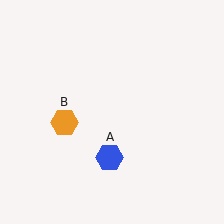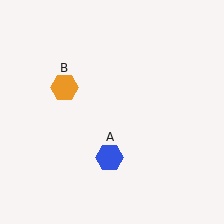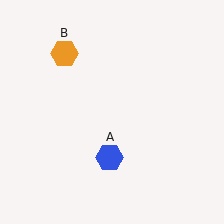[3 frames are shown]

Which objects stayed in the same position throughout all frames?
Blue hexagon (object A) remained stationary.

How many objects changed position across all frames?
1 object changed position: orange hexagon (object B).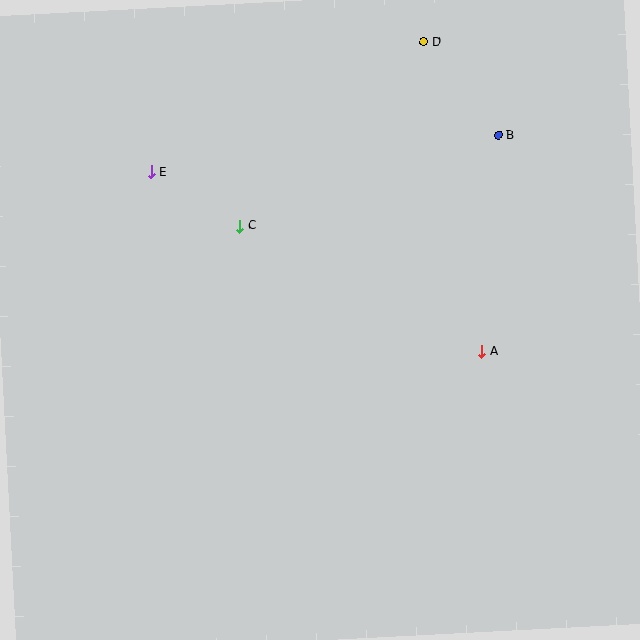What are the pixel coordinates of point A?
Point A is at (482, 351).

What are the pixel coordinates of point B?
Point B is at (498, 136).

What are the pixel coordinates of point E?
Point E is at (151, 172).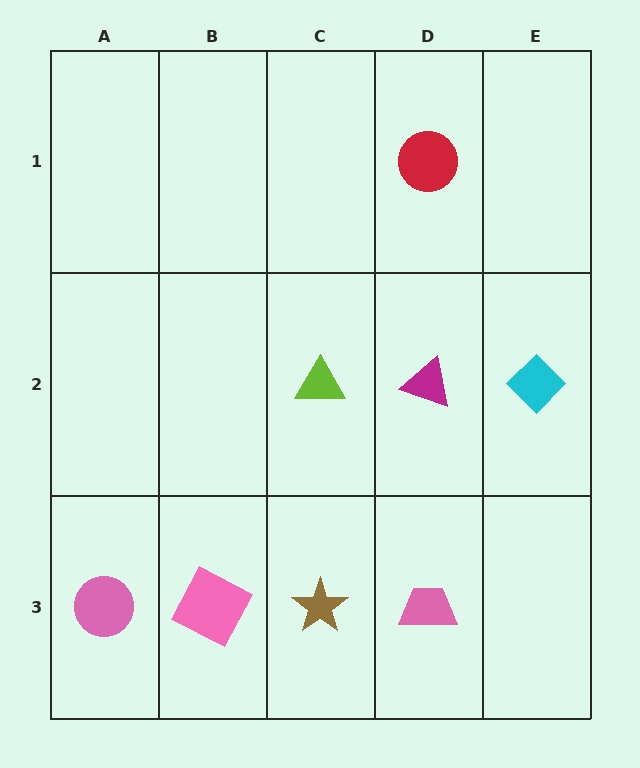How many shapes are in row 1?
1 shape.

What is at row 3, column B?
A pink square.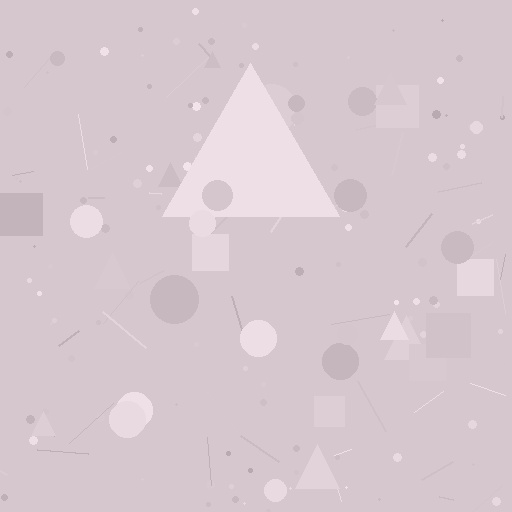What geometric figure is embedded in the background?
A triangle is embedded in the background.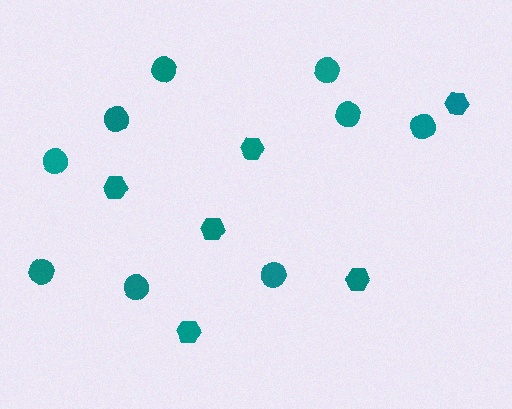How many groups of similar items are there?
There are 2 groups: one group of circles (9) and one group of hexagons (6).